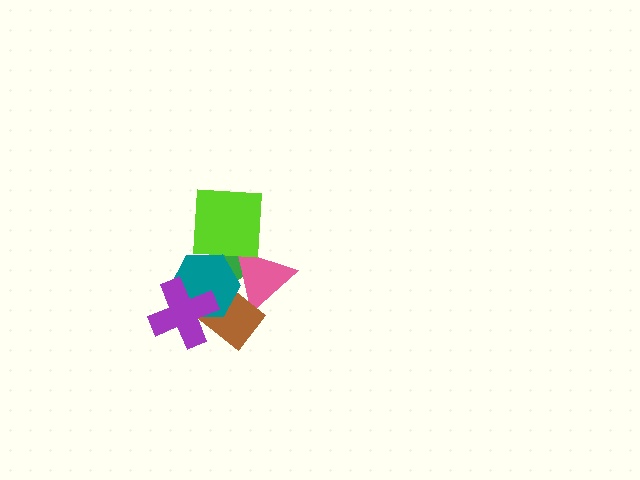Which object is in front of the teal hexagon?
The purple cross is in front of the teal hexagon.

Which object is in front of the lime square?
The teal hexagon is in front of the lime square.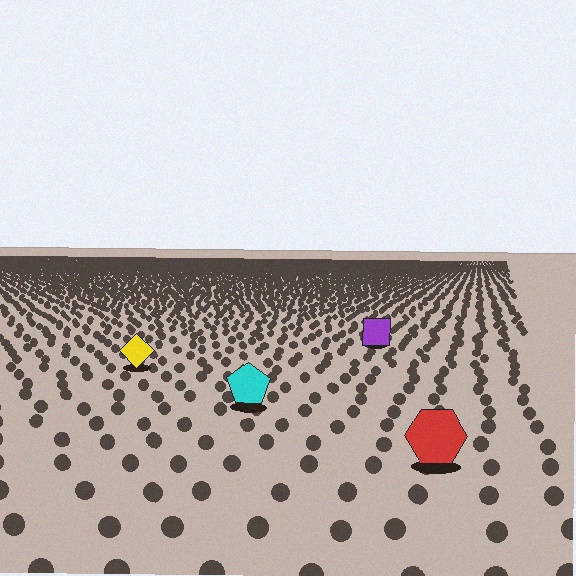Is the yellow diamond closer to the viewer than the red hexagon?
No. The red hexagon is closer — you can tell from the texture gradient: the ground texture is coarser near it.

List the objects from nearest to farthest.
From nearest to farthest: the red hexagon, the cyan pentagon, the yellow diamond, the purple square.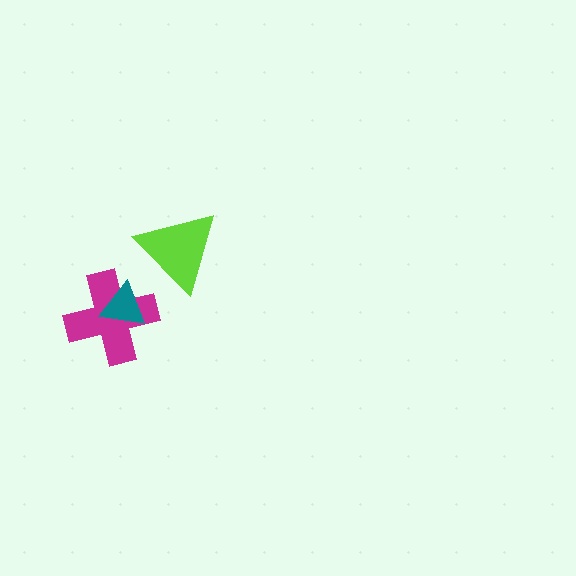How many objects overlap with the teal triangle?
1 object overlaps with the teal triangle.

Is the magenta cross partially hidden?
Yes, it is partially covered by another shape.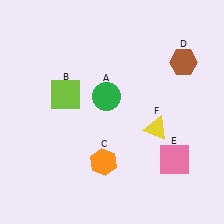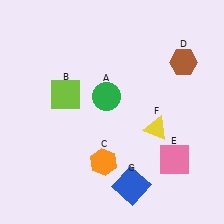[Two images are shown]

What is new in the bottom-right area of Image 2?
A blue square (G) was added in the bottom-right area of Image 2.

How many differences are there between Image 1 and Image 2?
There is 1 difference between the two images.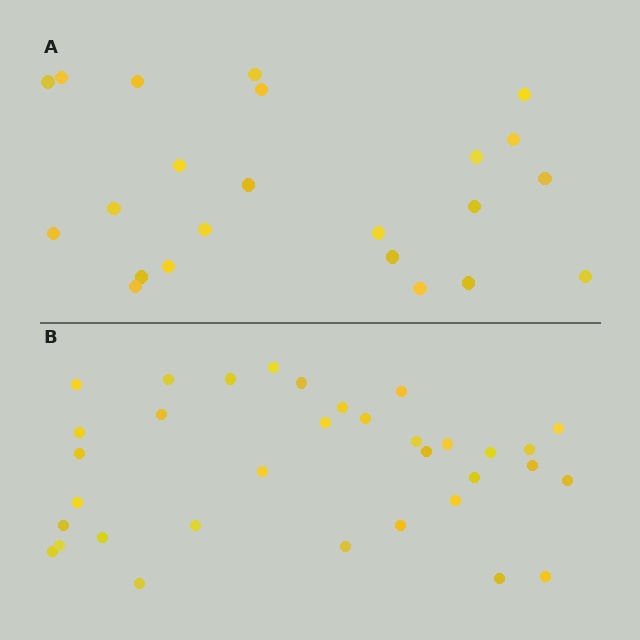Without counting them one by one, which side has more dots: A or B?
Region B (the bottom region) has more dots.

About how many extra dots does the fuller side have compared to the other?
Region B has roughly 12 or so more dots than region A.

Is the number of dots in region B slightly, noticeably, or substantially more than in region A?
Region B has substantially more. The ratio is roughly 1.5 to 1.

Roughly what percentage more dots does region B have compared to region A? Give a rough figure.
About 50% more.